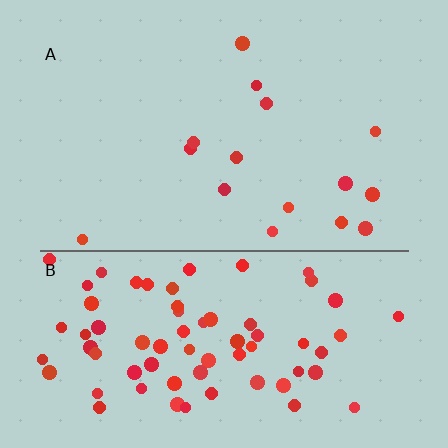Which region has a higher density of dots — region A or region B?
B (the bottom).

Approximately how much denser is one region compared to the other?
Approximately 4.8× — region B over region A.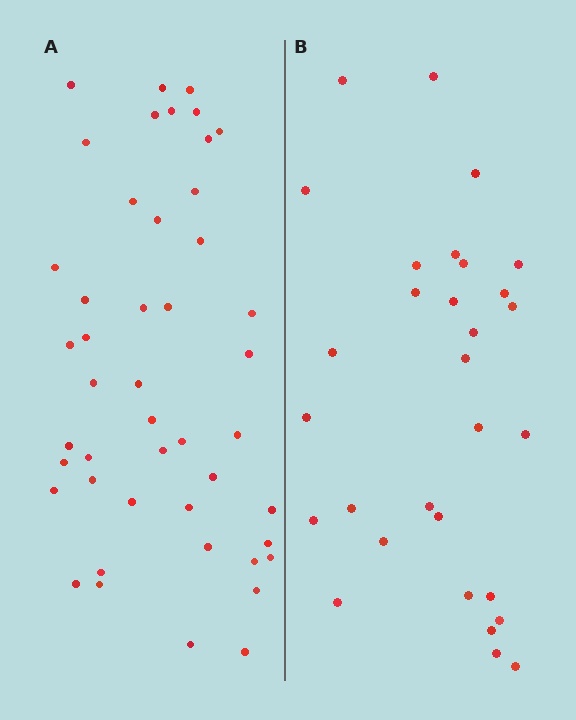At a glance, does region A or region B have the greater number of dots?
Region A (the left region) has more dots.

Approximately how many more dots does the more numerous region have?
Region A has approximately 15 more dots than region B.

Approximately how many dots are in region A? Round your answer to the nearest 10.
About 50 dots. (The exact count is 46, which rounds to 50.)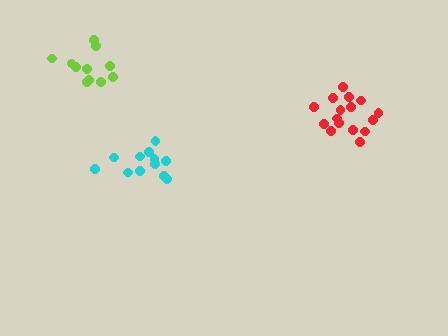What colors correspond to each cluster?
The clusters are colored: red, cyan, lime.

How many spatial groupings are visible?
There are 3 spatial groupings.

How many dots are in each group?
Group 1: 16 dots, Group 2: 12 dots, Group 3: 11 dots (39 total).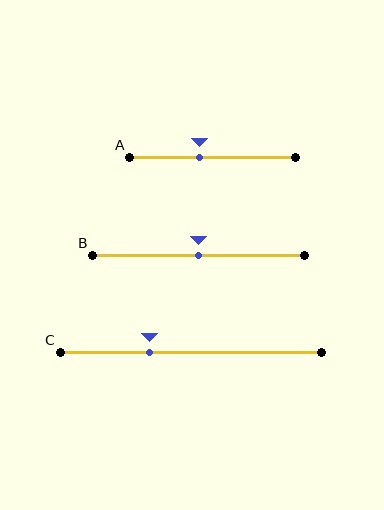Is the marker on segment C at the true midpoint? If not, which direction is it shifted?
No, the marker on segment C is shifted to the left by about 16% of the segment length.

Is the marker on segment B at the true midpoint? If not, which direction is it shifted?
Yes, the marker on segment B is at the true midpoint.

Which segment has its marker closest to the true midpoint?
Segment B has its marker closest to the true midpoint.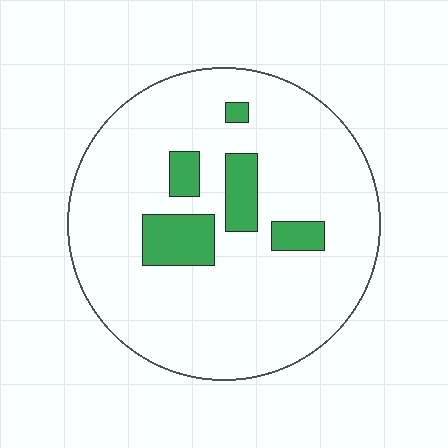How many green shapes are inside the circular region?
5.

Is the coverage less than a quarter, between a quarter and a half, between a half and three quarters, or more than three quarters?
Less than a quarter.